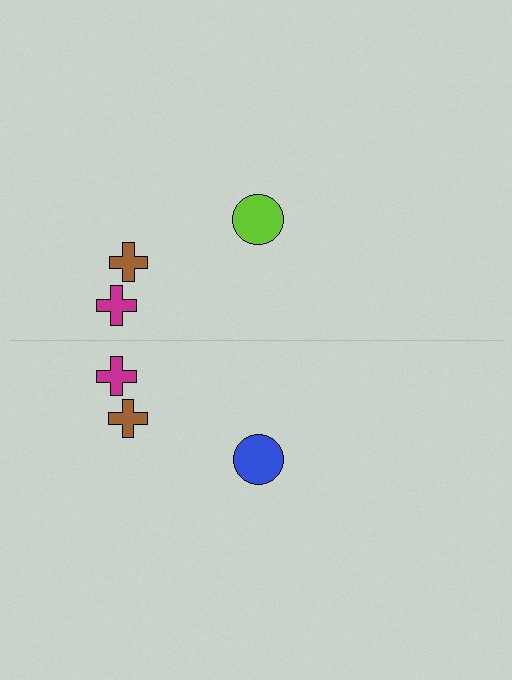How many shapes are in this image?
There are 6 shapes in this image.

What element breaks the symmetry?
The blue circle on the bottom side breaks the symmetry — its mirror counterpart is lime.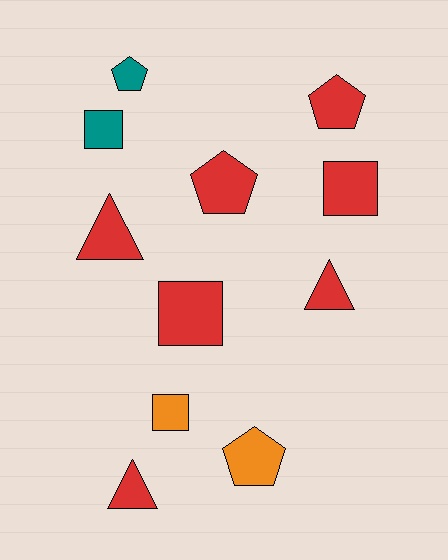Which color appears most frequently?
Red, with 7 objects.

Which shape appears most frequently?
Pentagon, with 4 objects.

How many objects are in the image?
There are 11 objects.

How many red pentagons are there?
There are 2 red pentagons.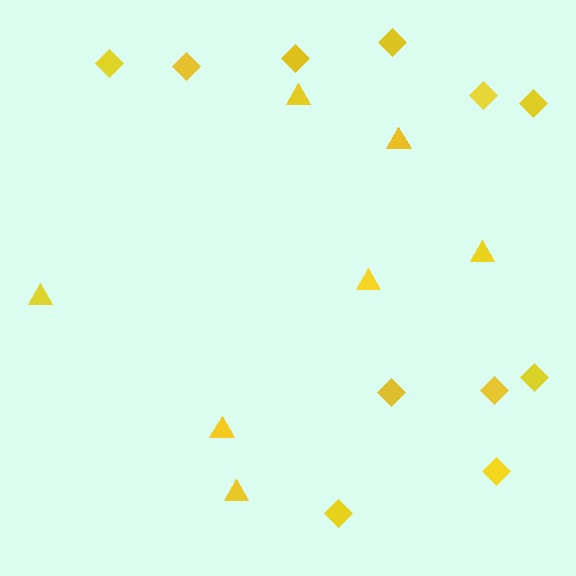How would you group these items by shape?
There are 2 groups: one group of diamonds (11) and one group of triangles (7).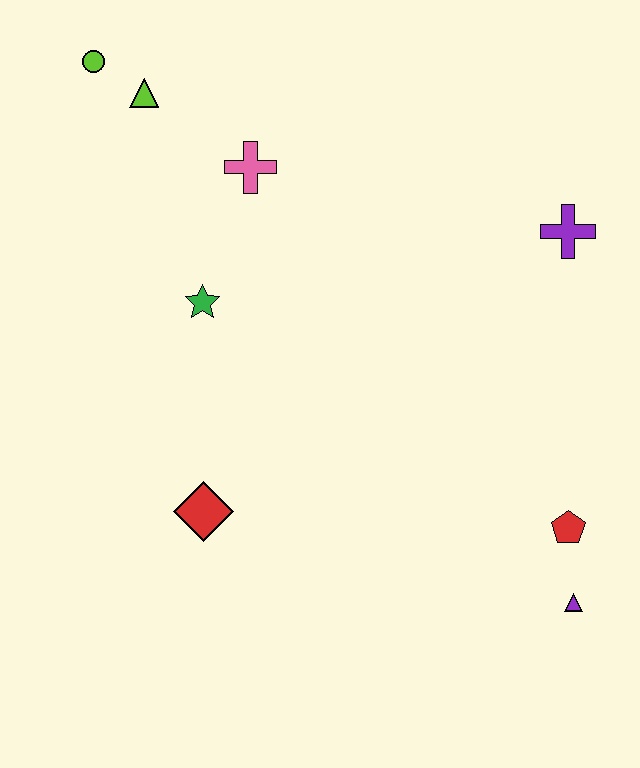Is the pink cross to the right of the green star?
Yes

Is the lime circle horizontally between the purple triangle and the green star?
No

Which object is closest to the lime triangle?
The lime circle is closest to the lime triangle.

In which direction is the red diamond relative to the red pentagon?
The red diamond is to the left of the red pentagon.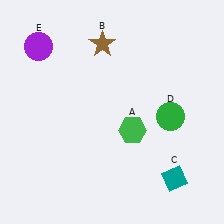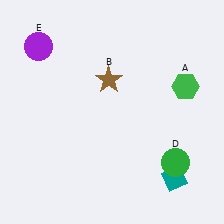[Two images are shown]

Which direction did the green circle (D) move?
The green circle (D) moved down.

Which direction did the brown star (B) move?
The brown star (B) moved down.